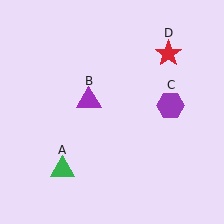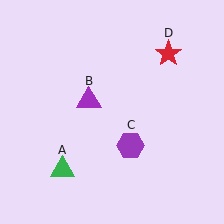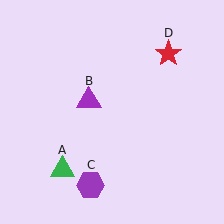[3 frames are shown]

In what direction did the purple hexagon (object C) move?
The purple hexagon (object C) moved down and to the left.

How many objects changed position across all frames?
1 object changed position: purple hexagon (object C).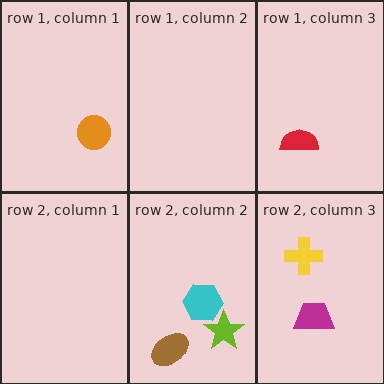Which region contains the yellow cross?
The row 2, column 3 region.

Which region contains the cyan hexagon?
The row 2, column 2 region.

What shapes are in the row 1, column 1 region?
The orange circle.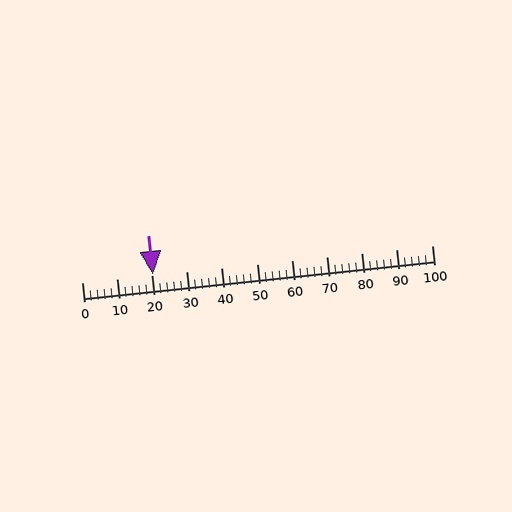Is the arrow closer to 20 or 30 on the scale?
The arrow is closer to 20.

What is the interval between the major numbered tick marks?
The major tick marks are spaced 10 units apart.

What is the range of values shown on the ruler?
The ruler shows values from 0 to 100.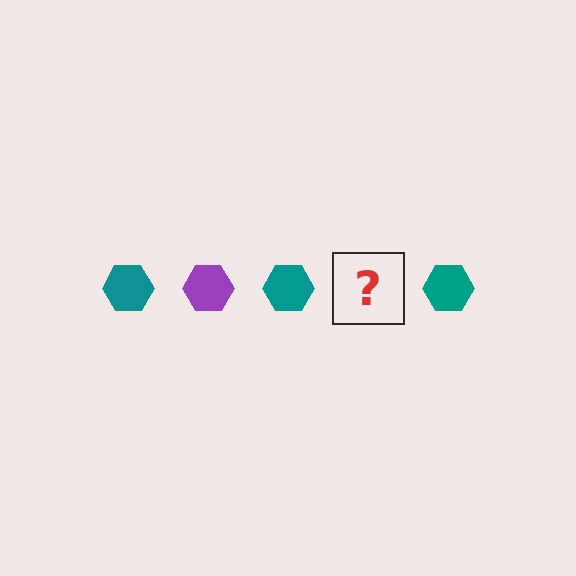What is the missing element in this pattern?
The missing element is a purple hexagon.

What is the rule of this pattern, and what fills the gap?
The rule is that the pattern cycles through teal, purple hexagons. The gap should be filled with a purple hexagon.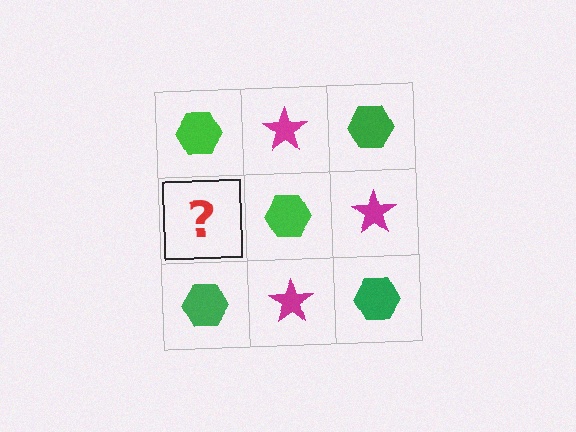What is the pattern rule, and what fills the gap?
The rule is that it alternates green hexagon and magenta star in a checkerboard pattern. The gap should be filled with a magenta star.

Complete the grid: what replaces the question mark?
The question mark should be replaced with a magenta star.